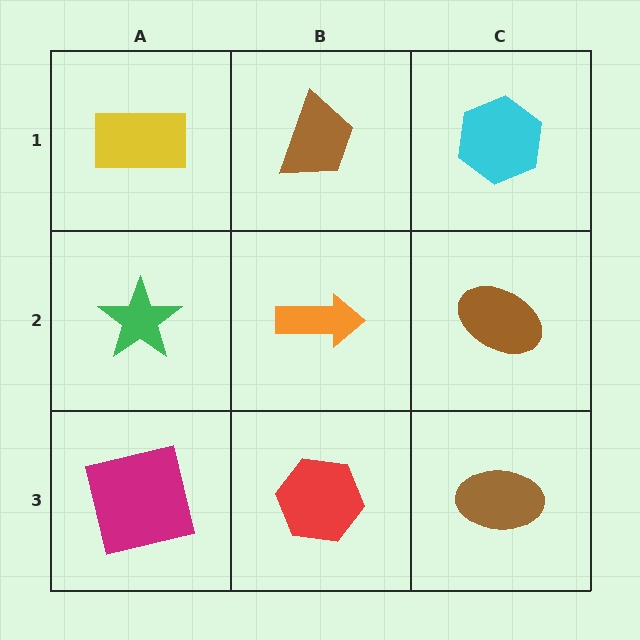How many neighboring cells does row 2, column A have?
3.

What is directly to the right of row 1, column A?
A brown trapezoid.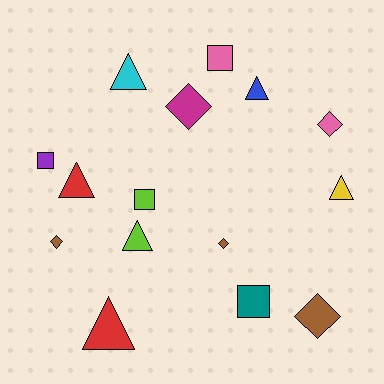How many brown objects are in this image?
There are 3 brown objects.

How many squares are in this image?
There are 4 squares.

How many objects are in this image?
There are 15 objects.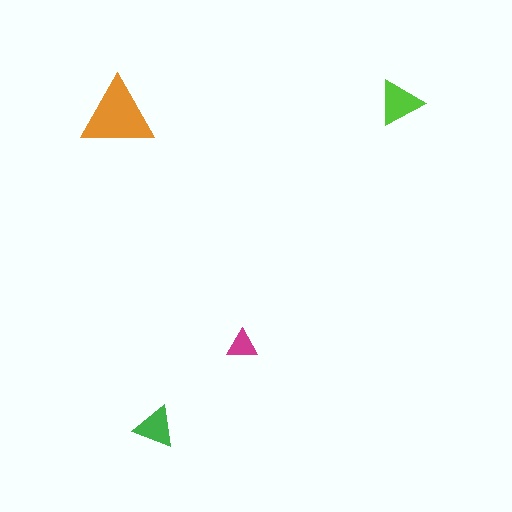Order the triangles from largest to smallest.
the orange one, the lime one, the green one, the magenta one.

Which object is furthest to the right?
The lime triangle is rightmost.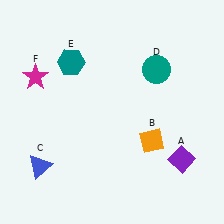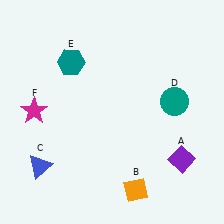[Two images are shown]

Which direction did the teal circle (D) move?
The teal circle (D) moved down.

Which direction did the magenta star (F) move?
The magenta star (F) moved down.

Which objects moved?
The objects that moved are: the orange diamond (B), the teal circle (D), the magenta star (F).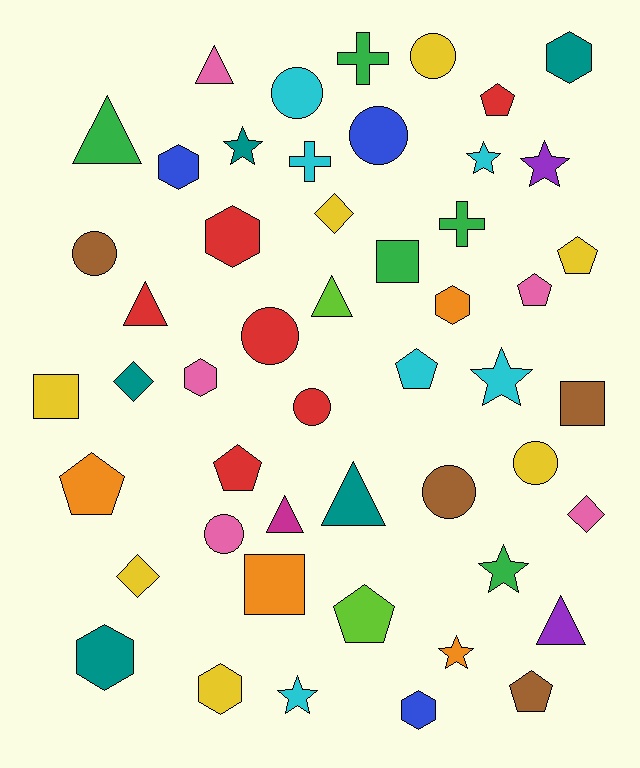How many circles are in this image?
There are 9 circles.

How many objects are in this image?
There are 50 objects.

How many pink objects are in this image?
There are 5 pink objects.